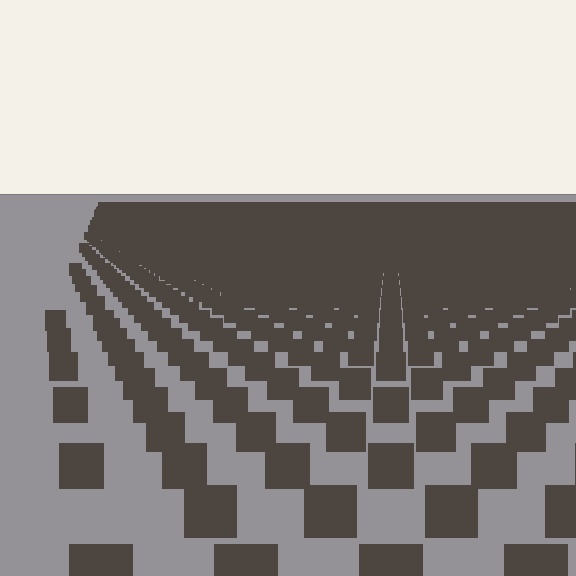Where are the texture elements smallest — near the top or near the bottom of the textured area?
Near the top.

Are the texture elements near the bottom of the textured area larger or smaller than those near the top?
Larger. Near the bottom, elements are closer to the viewer and appear at a bigger on-screen size.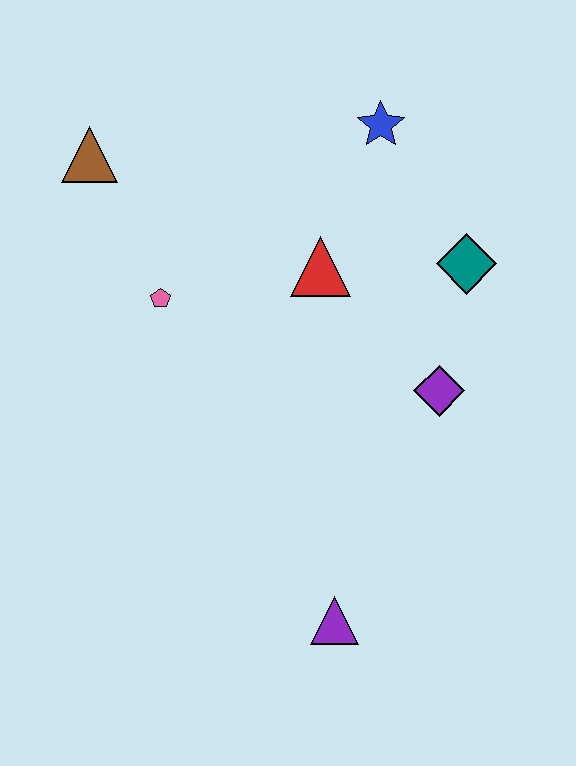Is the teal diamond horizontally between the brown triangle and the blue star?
No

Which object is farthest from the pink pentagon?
The purple triangle is farthest from the pink pentagon.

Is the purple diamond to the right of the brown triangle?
Yes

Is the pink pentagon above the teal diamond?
No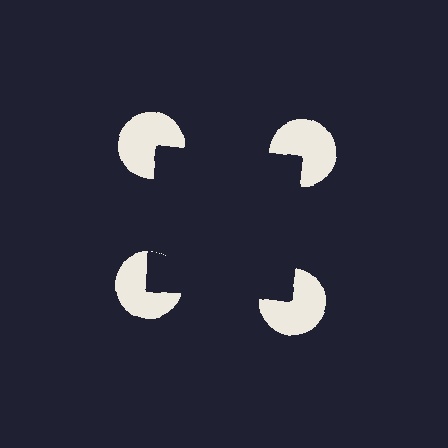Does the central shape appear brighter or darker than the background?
It typically appears slightly darker than the background, even though no actual brightness change is drawn.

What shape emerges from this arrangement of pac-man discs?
An illusory square — its edges are inferred from the aligned wedge cuts in the pac-man discs, not physically drawn.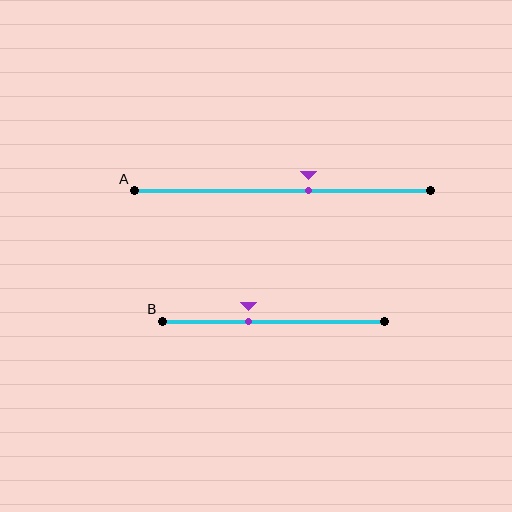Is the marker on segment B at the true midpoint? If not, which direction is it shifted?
No, the marker on segment B is shifted to the left by about 11% of the segment length.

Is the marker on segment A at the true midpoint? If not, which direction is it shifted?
No, the marker on segment A is shifted to the right by about 9% of the segment length.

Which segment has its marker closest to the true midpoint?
Segment A has its marker closest to the true midpoint.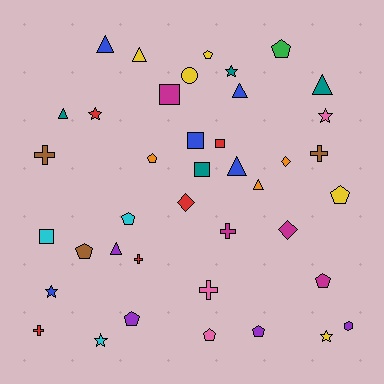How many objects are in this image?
There are 40 objects.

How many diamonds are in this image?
There are 3 diamonds.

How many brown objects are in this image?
There are 3 brown objects.